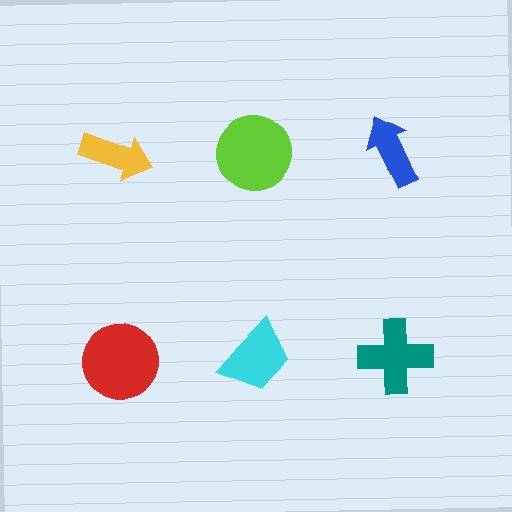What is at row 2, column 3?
A teal cross.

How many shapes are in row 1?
3 shapes.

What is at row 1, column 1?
A yellow arrow.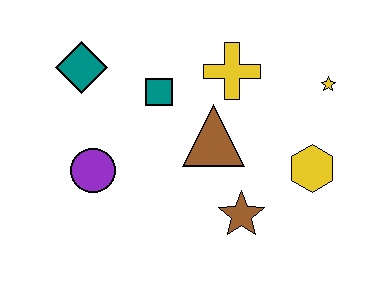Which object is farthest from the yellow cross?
The purple circle is farthest from the yellow cross.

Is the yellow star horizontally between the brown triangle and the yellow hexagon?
No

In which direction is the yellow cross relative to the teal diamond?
The yellow cross is to the right of the teal diamond.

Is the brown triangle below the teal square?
Yes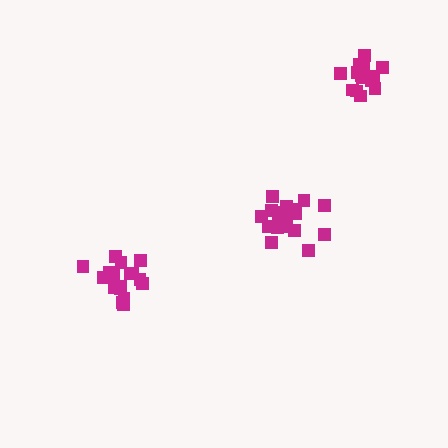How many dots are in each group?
Group 1: 21 dots, Group 2: 17 dots, Group 3: 18 dots (56 total).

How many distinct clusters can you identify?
There are 3 distinct clusters.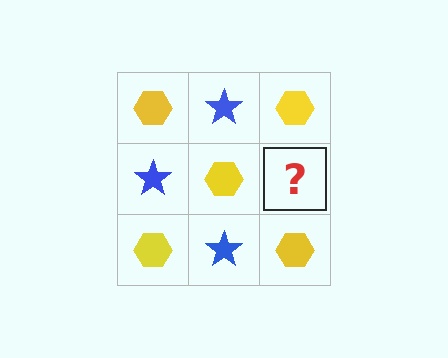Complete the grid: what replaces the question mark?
The question mark should be replaced with a blue star.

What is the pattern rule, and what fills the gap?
The rule is that it alternates yellow hexagon and blue star in a checkerboard pattern. The gap should be filled with a blue star.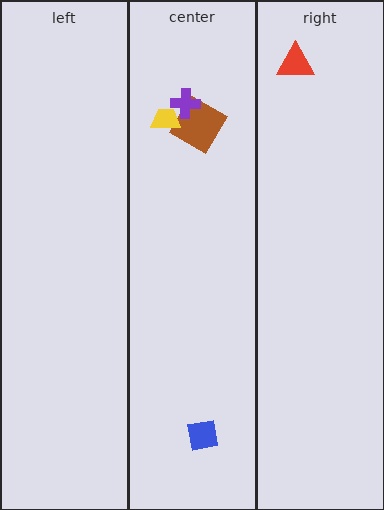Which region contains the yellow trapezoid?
The center region.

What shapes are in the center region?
The blue square, the brown square, the purple cross, the yellow trapezoid.